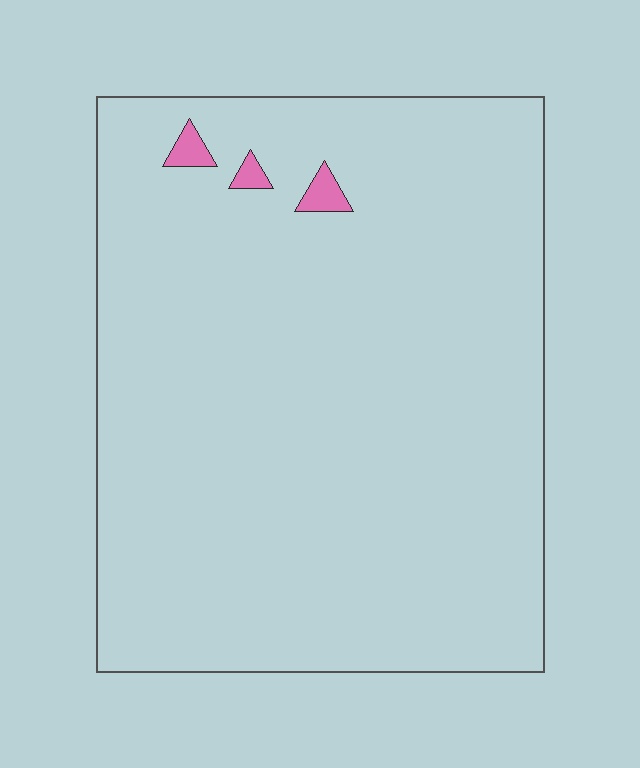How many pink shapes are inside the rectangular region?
3.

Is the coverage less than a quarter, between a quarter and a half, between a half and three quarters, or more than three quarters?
Less than a quarter.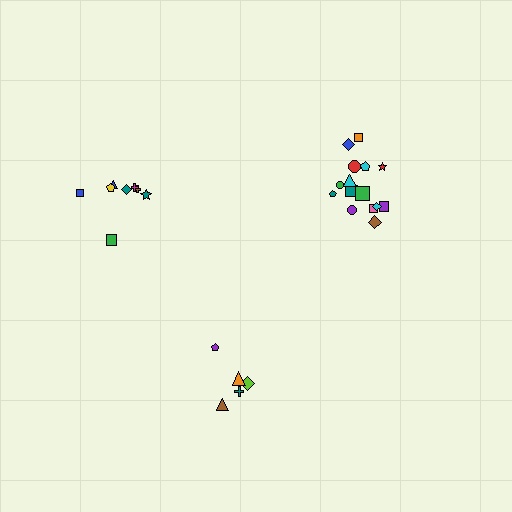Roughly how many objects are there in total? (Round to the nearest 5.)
Roughly 30 objects in total.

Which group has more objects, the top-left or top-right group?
The top-right group.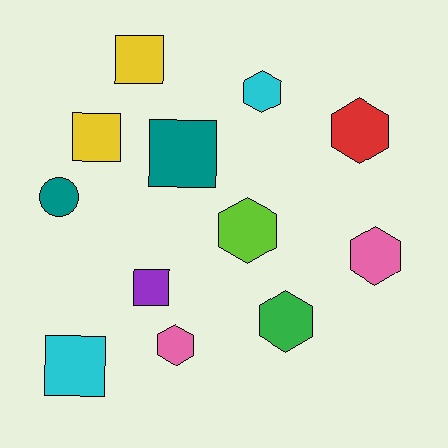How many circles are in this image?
There is 1 circle.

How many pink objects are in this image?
There are 2 pink objects.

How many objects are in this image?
There are 12 objects.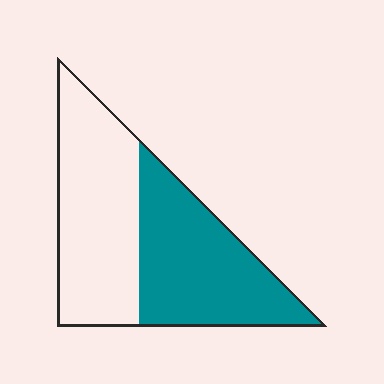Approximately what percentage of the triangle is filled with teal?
Approximately 50%.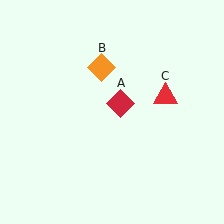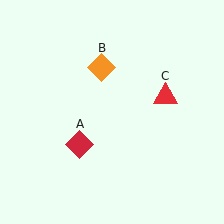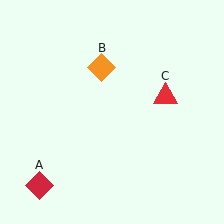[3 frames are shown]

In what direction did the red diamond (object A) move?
The red diamond (object A) moved down and to the left.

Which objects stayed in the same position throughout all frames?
Orange diamond (object B) and red triangle (object C) remained stationary.